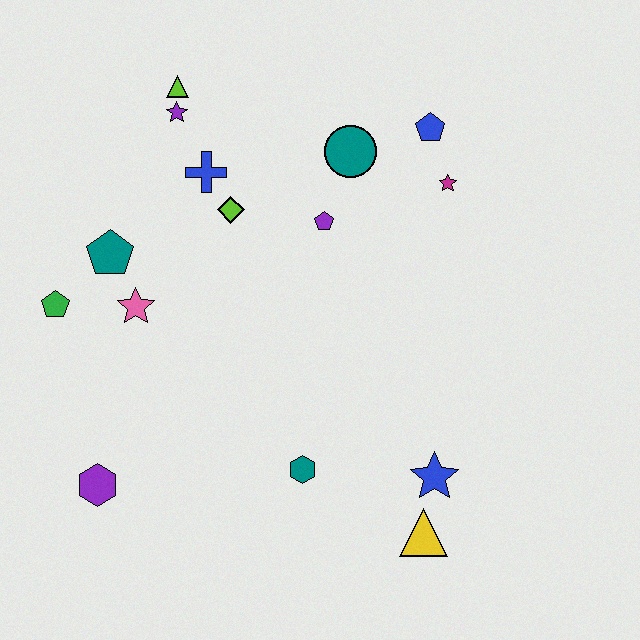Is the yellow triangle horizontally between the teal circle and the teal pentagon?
No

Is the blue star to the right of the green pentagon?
Yes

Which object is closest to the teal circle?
The purple pentagon is closest to the teal circle.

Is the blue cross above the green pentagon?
Yes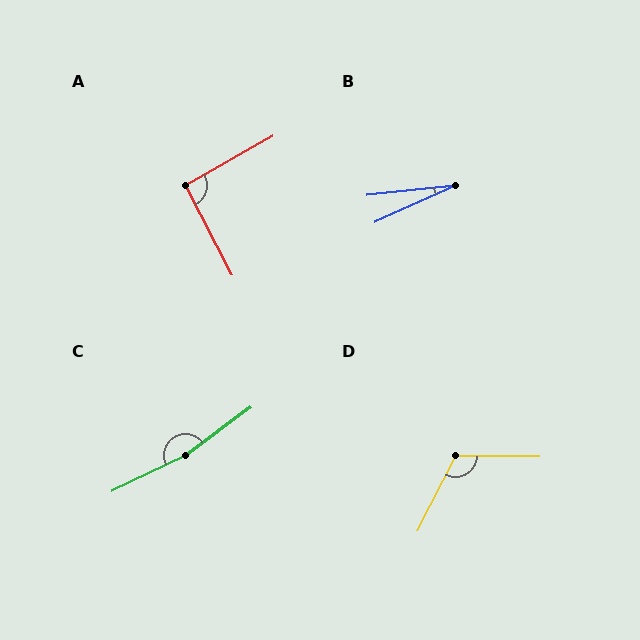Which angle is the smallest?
B, at approximately 18 degrees.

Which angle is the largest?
C, at approximately 169 degrees.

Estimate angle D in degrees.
Approximately 116 degrees.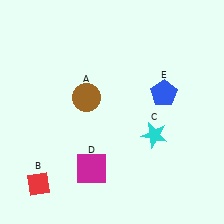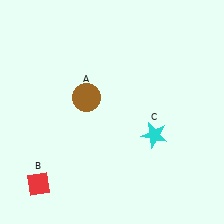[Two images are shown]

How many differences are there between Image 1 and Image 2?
There are 2 differences between the two images.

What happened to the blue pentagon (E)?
The blue pentagon (E) was removed in Image 2. It was in the top-right area of Image 1.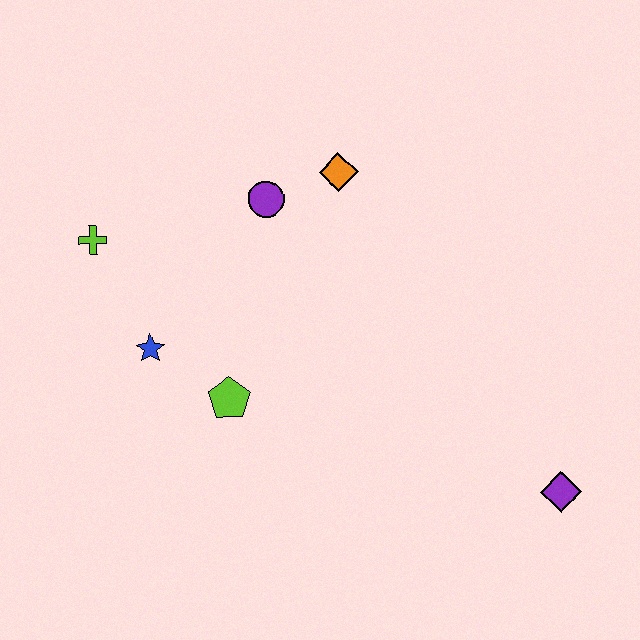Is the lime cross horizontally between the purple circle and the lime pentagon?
No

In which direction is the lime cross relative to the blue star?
The lime cross is above the blue star.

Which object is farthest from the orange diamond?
The purple diamond is farthest from the orange diamond.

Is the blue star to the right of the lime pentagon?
No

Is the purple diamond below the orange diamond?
Yes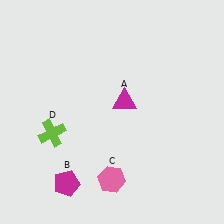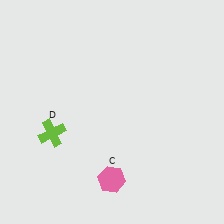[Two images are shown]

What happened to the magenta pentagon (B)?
The magenta pentagon (B) was removed in Image 2. It was in the bottom-left area of Image 1.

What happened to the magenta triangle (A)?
The magenta triangle (A) was removed in Image 2. It was in the top-right area of Image 1.